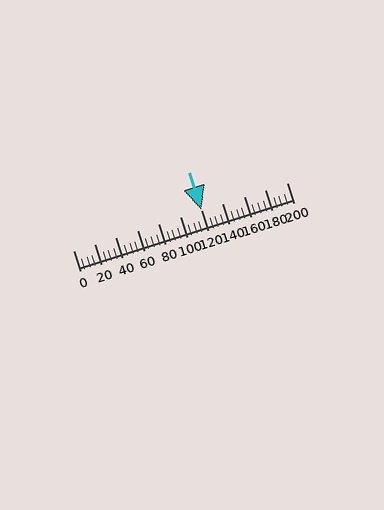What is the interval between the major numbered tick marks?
The major tick marks are spaced 20 units apart.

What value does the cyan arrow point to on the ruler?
The cyan arrow points to approximately 120.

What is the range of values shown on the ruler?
The ruler shows values from 0 to 200.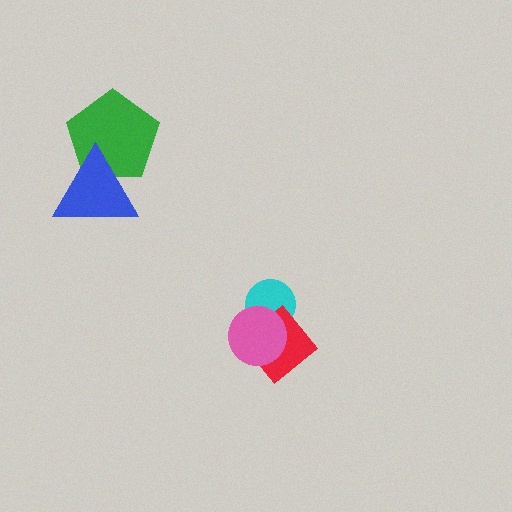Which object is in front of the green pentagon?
The blue triangle is in front of the green pentagon.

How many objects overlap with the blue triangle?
1 object overlaps with the blue triangle.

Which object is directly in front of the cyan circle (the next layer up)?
The red diamond is directly in front of the cyan circle.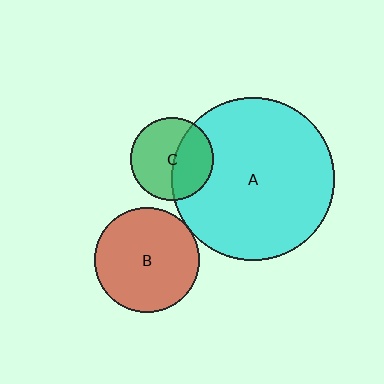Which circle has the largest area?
Circle A (cyan).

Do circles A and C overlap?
Yes.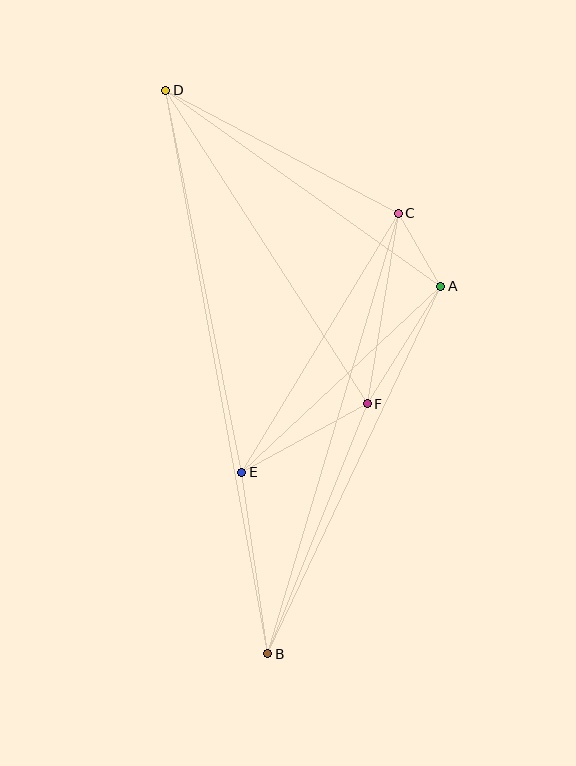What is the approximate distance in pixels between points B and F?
The distance between B and F is approximately 269 pixels.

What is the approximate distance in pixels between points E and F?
The distance between E and F is approximately 143 pixels.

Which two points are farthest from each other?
Points B and D are farthest from each other.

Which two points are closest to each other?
Points A and C are closest to each other.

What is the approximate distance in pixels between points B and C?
The distance between B and C is approximately 459 pixels.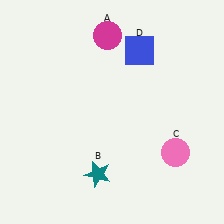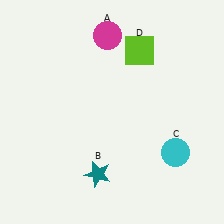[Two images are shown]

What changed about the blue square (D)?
In Image 1, D is blue. In Image 2, it changed to lime.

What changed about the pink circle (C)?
In Image 1, C is pink. In Image 2, it changed to cyan.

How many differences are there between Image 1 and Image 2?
There are 2 differences between the two images.